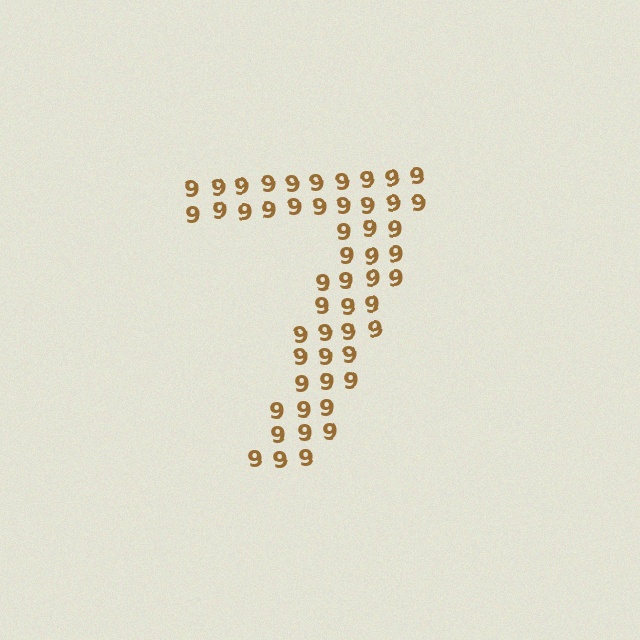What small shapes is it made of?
It is made of small digit 9's.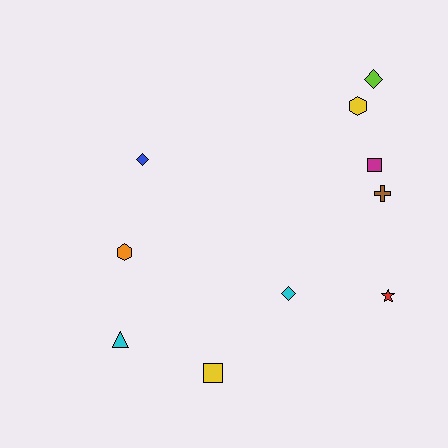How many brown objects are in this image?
There is 1 brown object.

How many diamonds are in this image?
There are 3 diamonds.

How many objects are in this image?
There are 10 objects.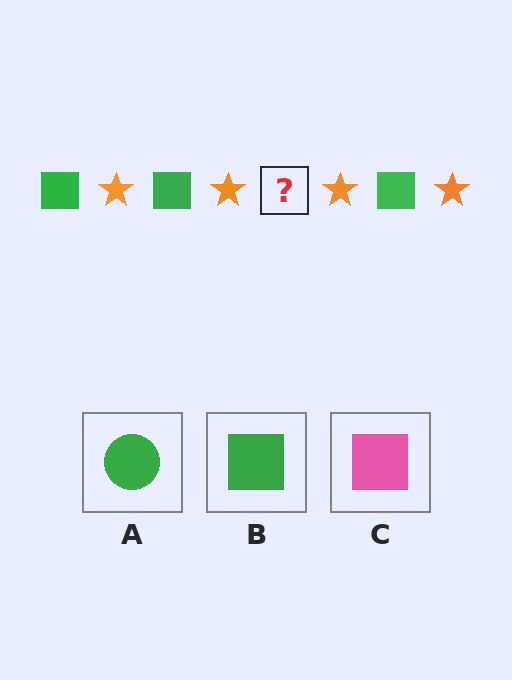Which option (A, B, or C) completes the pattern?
B.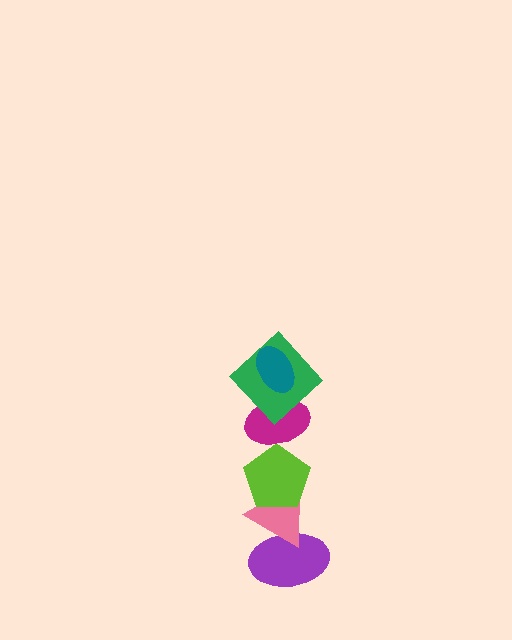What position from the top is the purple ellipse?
The purple ellipse is 6th from the top.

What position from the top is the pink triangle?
The pink triangle is 5th from the top.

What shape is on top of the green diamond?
The teal ellipse is on top of the green diamond.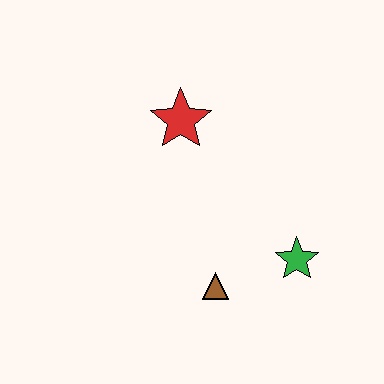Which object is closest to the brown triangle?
The green star is closest to the brown triangle.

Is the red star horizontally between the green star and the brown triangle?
No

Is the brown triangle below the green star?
Yes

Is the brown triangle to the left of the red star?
No